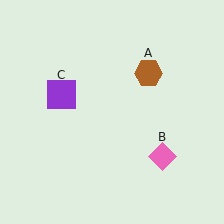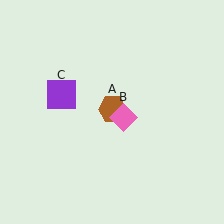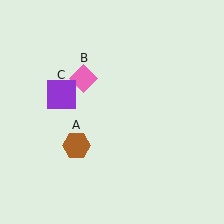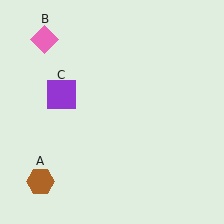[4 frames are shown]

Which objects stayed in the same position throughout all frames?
Purple square (object C) remained stationary.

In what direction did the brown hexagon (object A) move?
The brown hexagon (object A) moved down and to the left.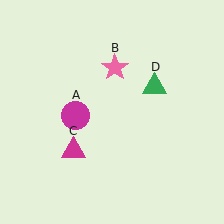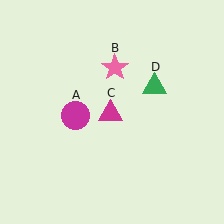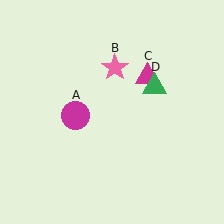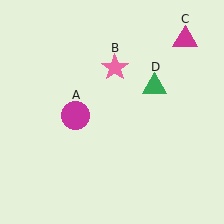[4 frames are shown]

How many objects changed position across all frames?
1 object changed position: magenta triangle (object C).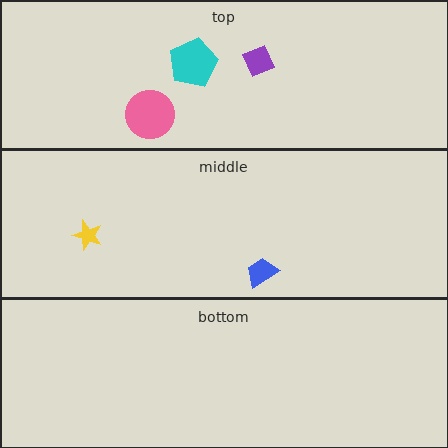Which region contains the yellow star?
The middle region.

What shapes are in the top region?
The cyan pentagon, the pink circle, the purple diamond.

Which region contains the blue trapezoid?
The middle region.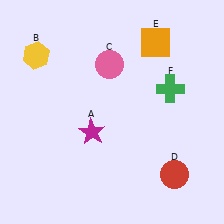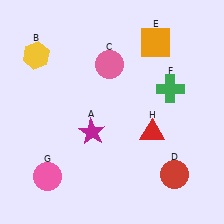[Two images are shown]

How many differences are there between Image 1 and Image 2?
There are 2 differences between the two images.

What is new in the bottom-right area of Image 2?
A red triangle (H) was added in the bottom-right area of Image 2.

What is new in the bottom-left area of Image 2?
A pink circle (G) was added in the bottom-left area of Image 2.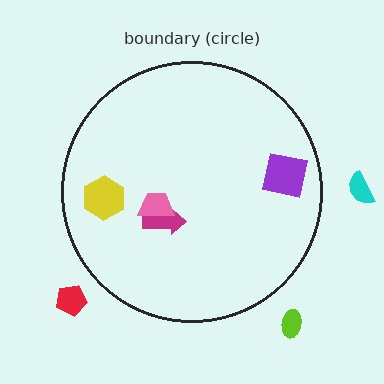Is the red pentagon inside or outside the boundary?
Outside.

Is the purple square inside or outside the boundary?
Inside.